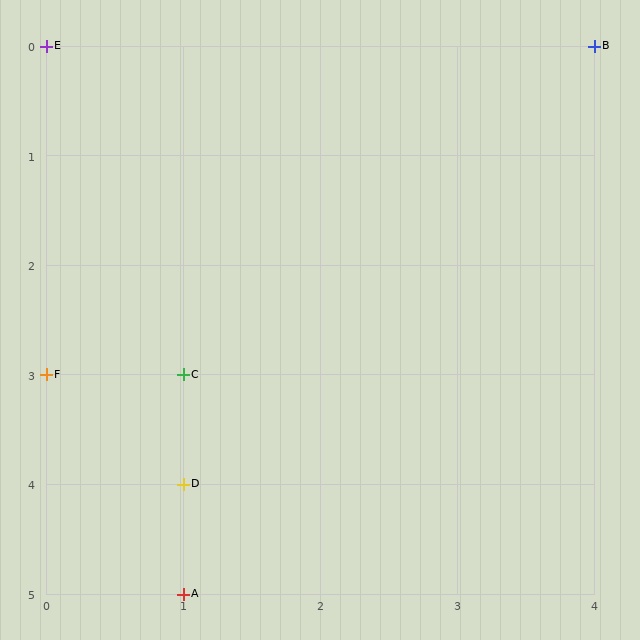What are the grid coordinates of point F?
Point F is at grid coordinates (0, 3).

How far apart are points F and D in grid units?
Points F and D are 1 column and 1 row apart (about 1.4 grid units diagonally).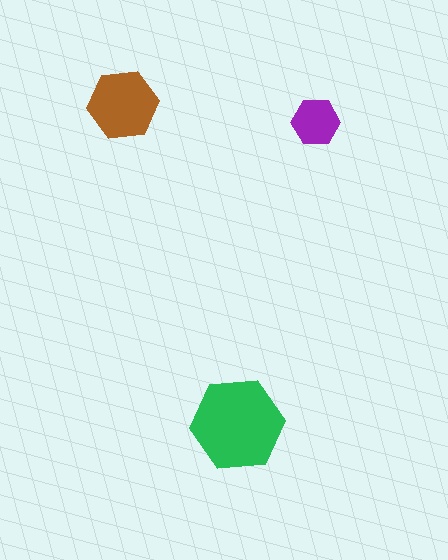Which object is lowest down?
The green hexagon is bottommost.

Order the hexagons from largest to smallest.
the green one, the brown one, the purple one.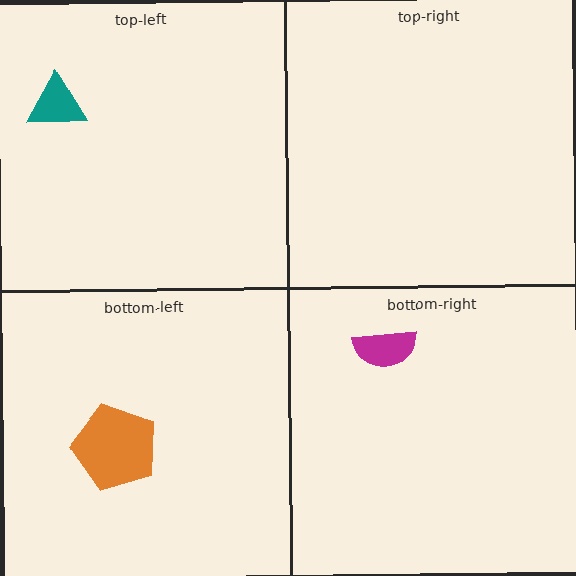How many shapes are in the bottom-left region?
1.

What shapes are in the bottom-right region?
The magenta semicircle.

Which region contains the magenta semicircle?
The bottom-right region.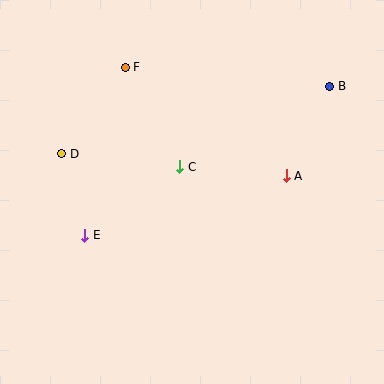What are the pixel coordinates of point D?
Point D is at (62, 154).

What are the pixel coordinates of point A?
Point A is at (286, 176).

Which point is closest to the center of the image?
Point C at (180, 167) is closest to the center.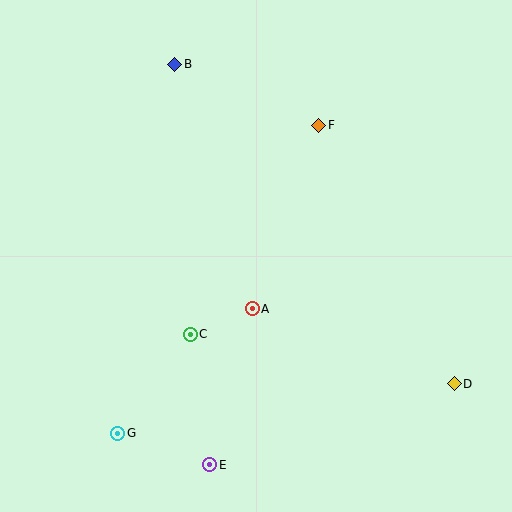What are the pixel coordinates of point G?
Point G is at (118, 433).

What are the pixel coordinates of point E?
Point E is at (210, 465).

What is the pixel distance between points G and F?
The distance between G and F is 368 pixels.